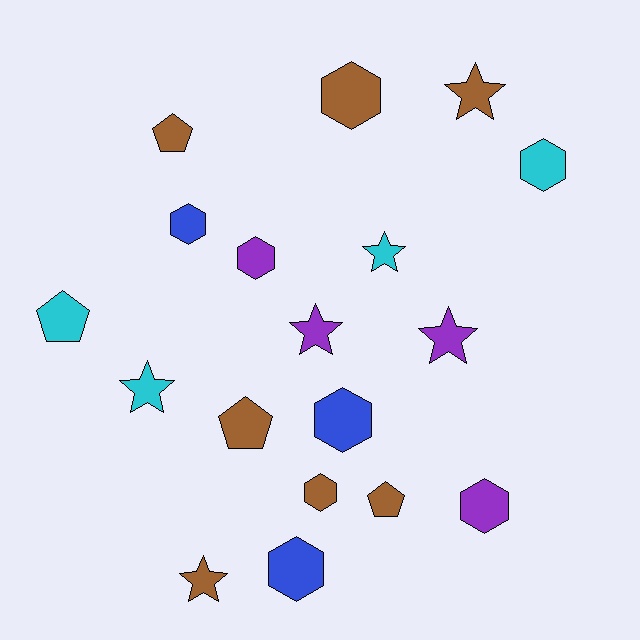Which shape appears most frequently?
Hexagon, with 8 objects.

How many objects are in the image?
There are 18 objects.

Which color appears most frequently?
Brown, with 7 objects.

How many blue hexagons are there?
There are 3 blue hexagons.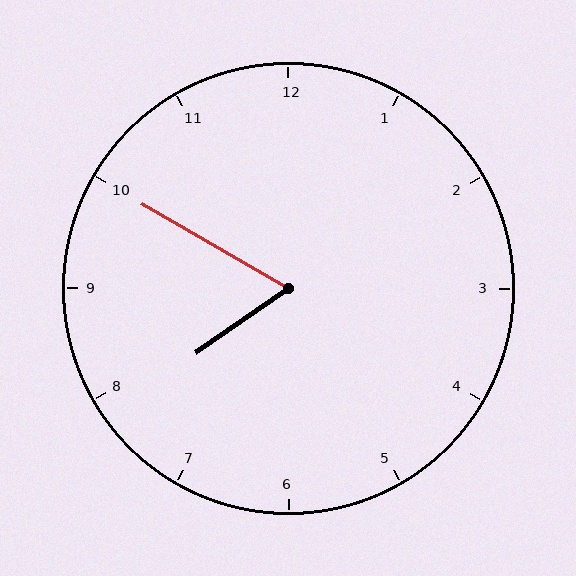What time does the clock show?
7:50.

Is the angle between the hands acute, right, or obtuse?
It is acute.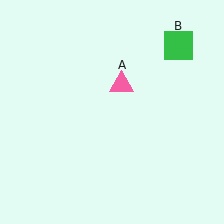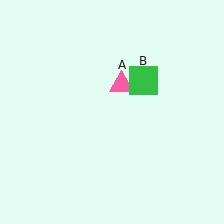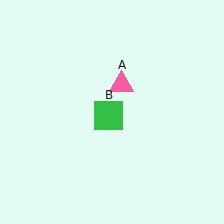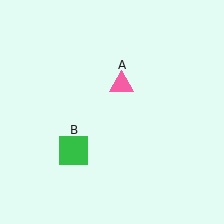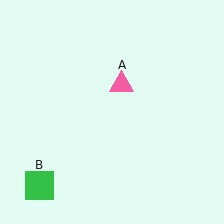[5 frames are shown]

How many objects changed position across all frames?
1 object changed position: green square (object B).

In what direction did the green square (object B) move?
The green square (object B) moved down and to the left.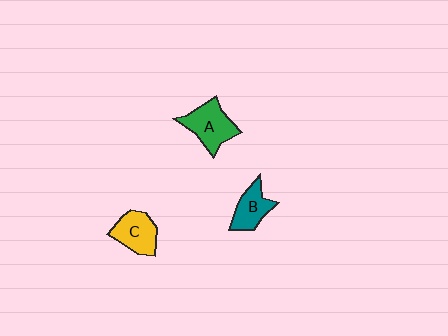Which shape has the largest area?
Shape A (green).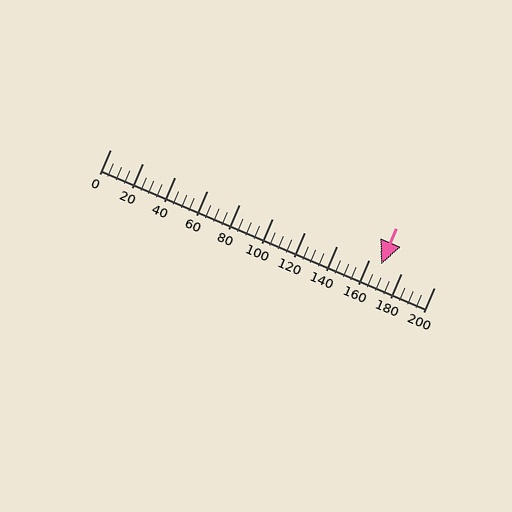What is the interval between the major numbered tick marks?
The major tick marks are spaced 20 units apart.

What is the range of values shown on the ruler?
The ruler shows values from 0 to 200.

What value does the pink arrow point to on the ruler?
The pink arrow points to approximately 168.